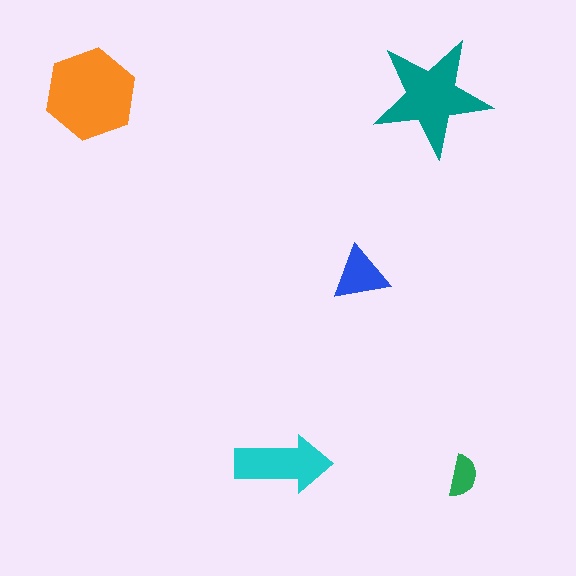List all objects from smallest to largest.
The green semicircle, the blue triangle, the cyan arrow, the teal star, the orange hexagon.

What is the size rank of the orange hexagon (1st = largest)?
1st.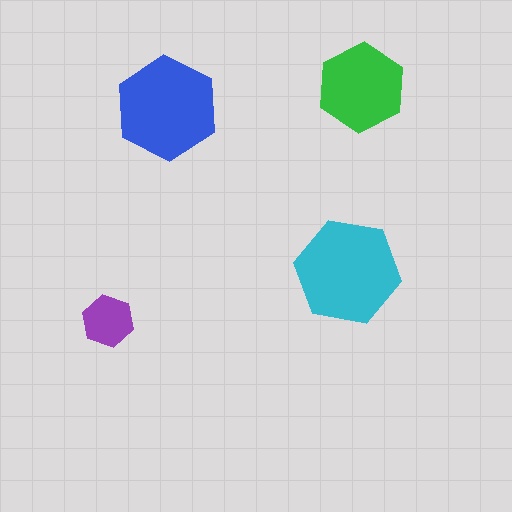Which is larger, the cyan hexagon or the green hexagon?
The cyan one.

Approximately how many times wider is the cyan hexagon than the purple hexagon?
About 2 times wider.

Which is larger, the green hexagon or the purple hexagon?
The green one.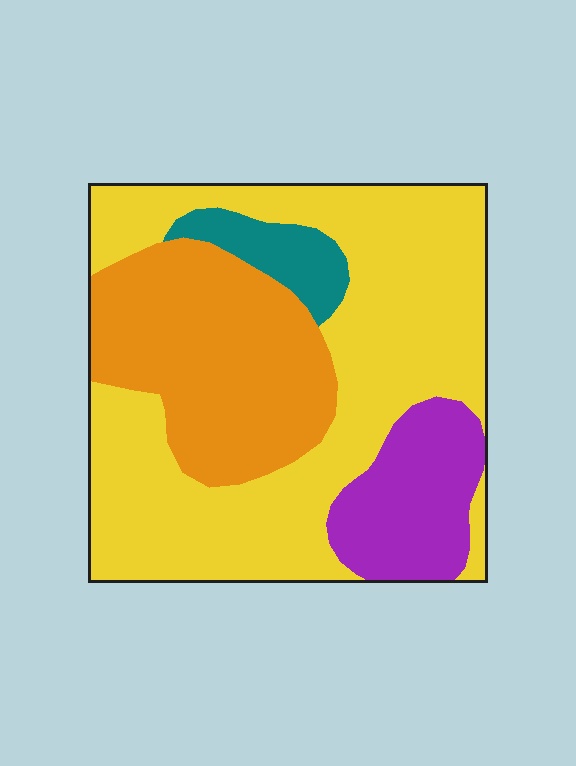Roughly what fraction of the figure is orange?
Orange takes up about one quarter (1/4) of the figure.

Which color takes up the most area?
Yellow, at roughly 55%.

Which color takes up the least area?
Teal, at roughly 5%.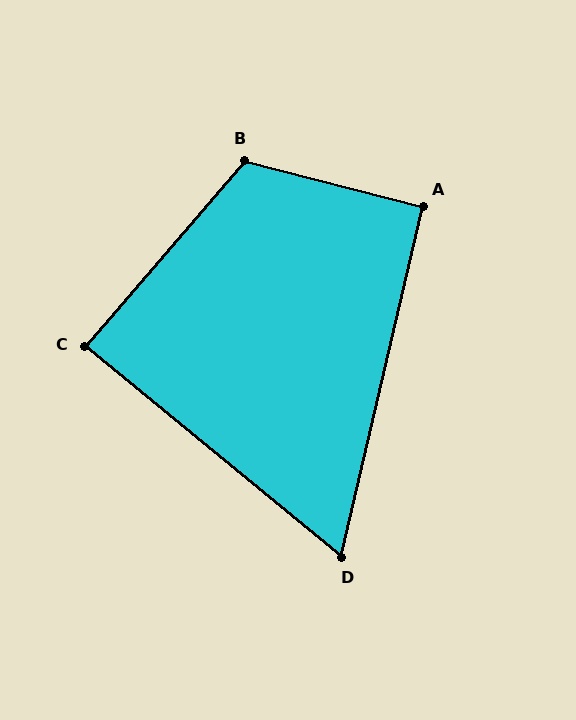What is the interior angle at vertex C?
Approximately 89 degrees (approximately right).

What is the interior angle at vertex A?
Approximately 91 degrees (approximately right).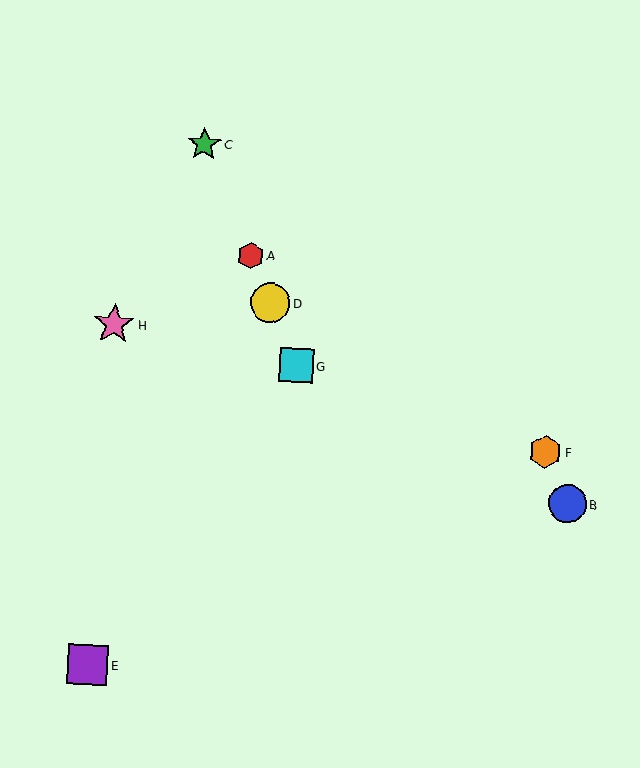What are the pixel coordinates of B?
Object B is at (567, 504).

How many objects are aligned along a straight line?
4 objects (A, C, D, G) are aligned along a straight line.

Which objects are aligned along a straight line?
Objects A, C, D, G are aligned along a straight line.